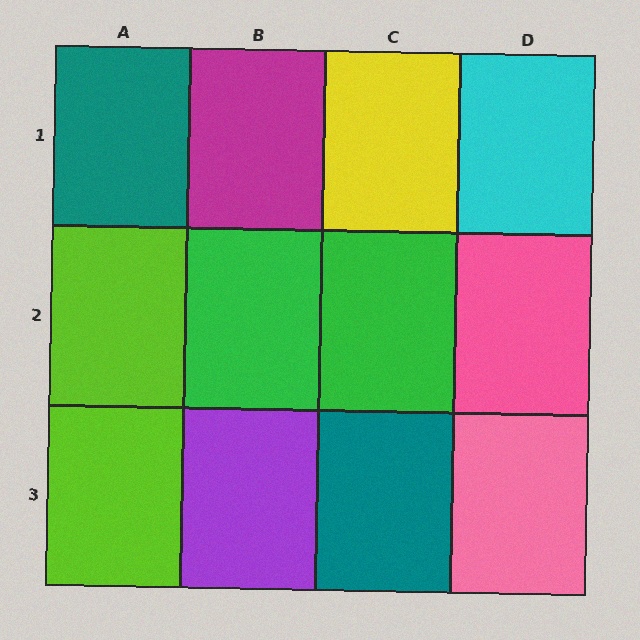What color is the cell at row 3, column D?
Pink.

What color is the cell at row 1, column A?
Teal.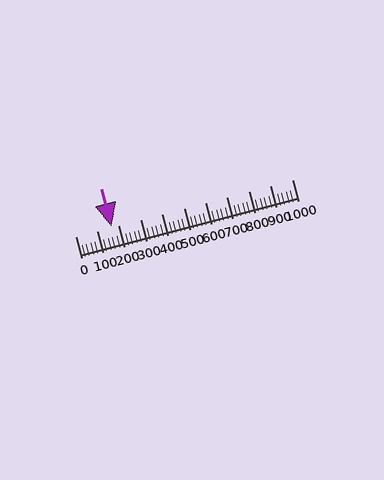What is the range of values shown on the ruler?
The ruler shows values from 0 to 1000.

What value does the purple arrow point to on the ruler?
The purple arrow points to approximately 169.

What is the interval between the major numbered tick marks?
The major tick marks are spaced 100 units apart.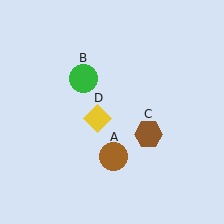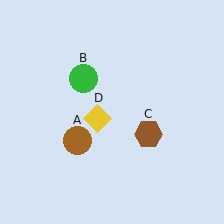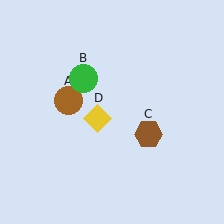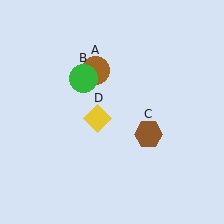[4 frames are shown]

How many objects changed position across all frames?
1 object changed position: brown circle (object A).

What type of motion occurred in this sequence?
The brown circle (object A) rotated clockwise around the center of the scene.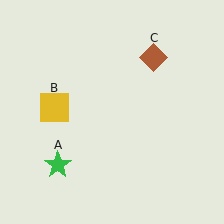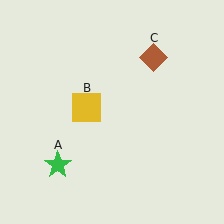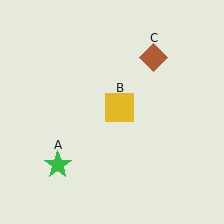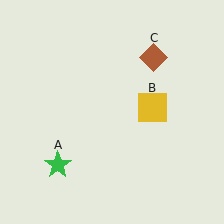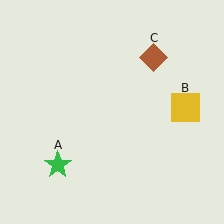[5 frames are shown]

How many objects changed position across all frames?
1 object changed position: yellow square (object B).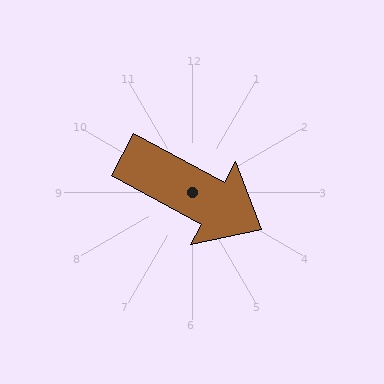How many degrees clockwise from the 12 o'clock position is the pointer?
Approximately 118 degrees.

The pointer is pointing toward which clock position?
Roughly 4 o'clock.